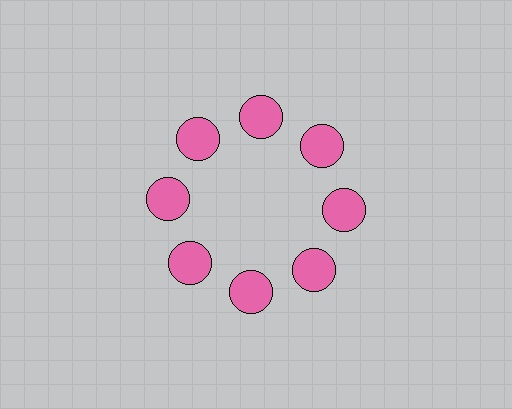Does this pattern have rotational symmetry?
Yes, this pattern has 8-fold rotational symmetry. It looks the same after rotating 45 degrees around the center.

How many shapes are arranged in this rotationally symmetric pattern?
There are 8 shapes, arranged in 8 groups of 1.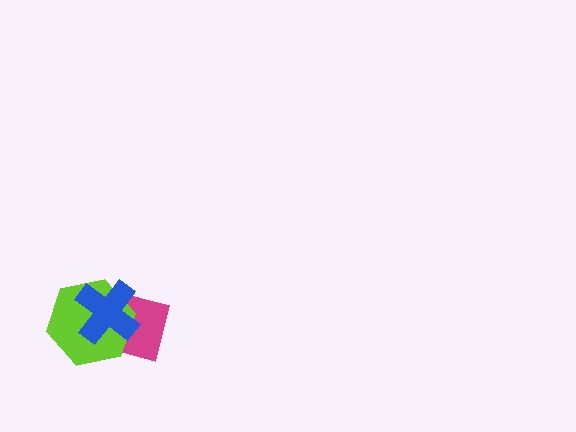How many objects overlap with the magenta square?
2 objects overlap with the magenta square.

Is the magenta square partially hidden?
Yes, it is partially covered by another shape.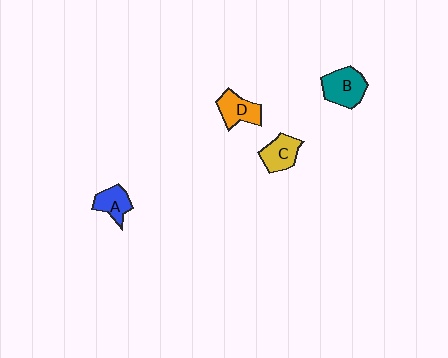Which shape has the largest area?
Shape B (teal).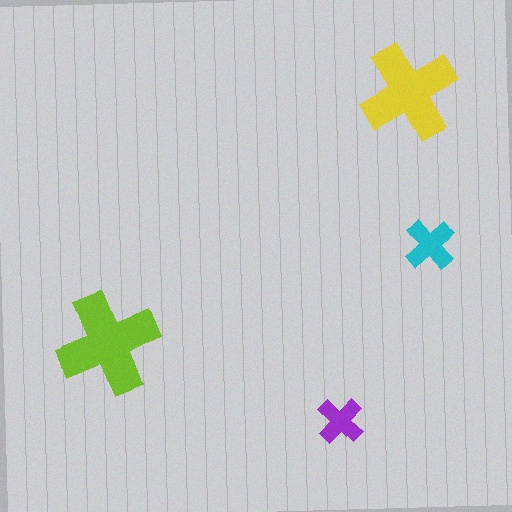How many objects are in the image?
There are 4 objects in the image.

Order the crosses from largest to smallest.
the lime one, the yellow one, the cyan one, the purple one.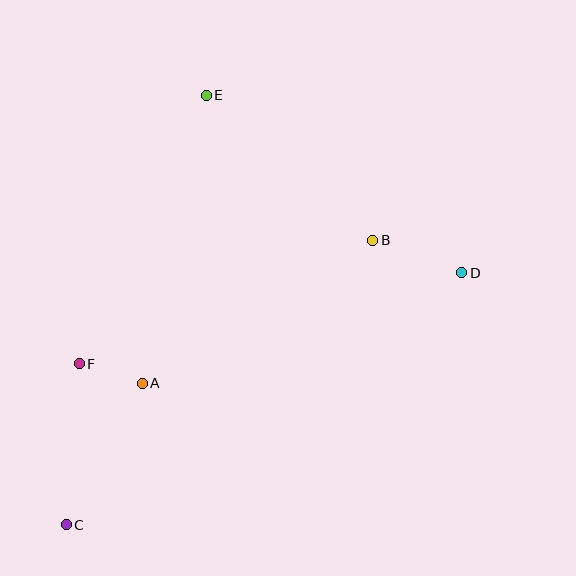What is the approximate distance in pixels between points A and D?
The distance between A and D is approximately 338 pixels.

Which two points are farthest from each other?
Points C and D are farthest from each other.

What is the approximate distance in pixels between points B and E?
The distance between B and E is approximately 221 pixels.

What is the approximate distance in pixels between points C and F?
The distance between C and F is approximately 161 pixels.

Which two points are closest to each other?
Points A and F are closest to each other.